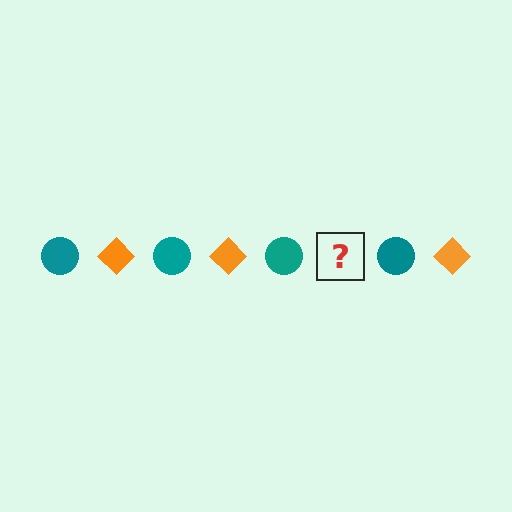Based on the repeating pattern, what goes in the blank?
The blank should be an orange diamond.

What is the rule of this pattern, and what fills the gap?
The rule is that the pattern alternates between teal circle and orange diamond. The gap should be filled with an orange diamond.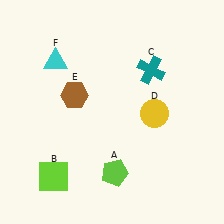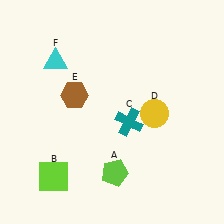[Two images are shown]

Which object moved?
The teal cross (C) moved down.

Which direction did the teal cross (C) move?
The teal cross (C) moved down.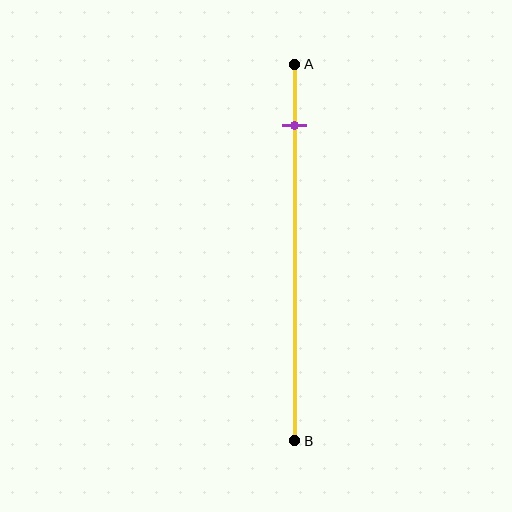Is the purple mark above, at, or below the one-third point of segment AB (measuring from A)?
The purple mark is above the one-third point of segment AB.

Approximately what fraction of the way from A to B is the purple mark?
The purple mark is approximately 15% of the way from A to B.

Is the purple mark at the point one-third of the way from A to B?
No, the mark is at about 15% from A, not at the 33% one-third point.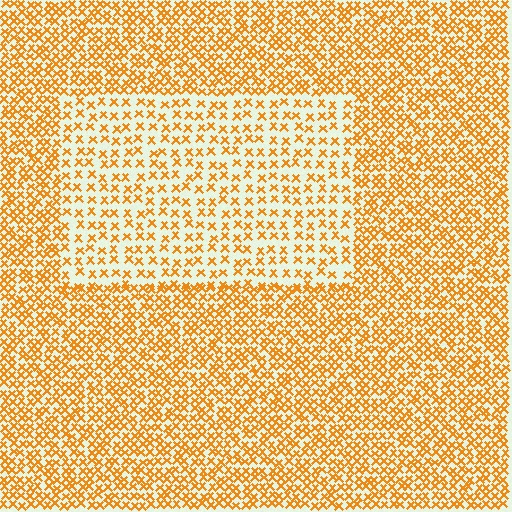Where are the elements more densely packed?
The elements are more densely packed outside the rectangle boundary.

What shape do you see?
I see a rectangle.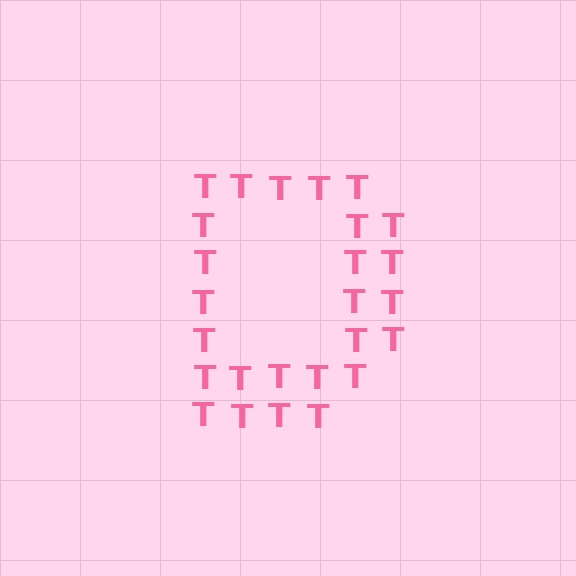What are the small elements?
The small elements are letter T's.